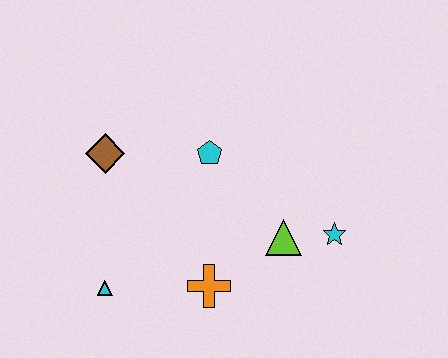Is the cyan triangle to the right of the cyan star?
No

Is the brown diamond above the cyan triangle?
Yes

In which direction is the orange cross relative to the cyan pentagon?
The orange cross is below the cyan pentagon.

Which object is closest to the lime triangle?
The cyan star is closest to the lime triangle.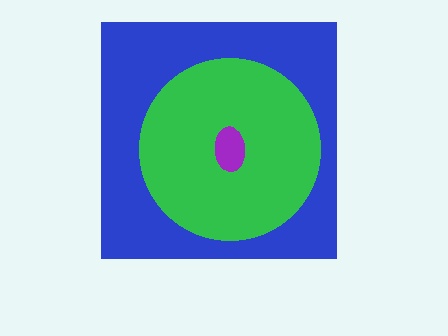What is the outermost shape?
The blue square.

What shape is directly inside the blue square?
The green circle.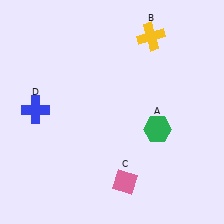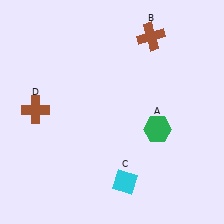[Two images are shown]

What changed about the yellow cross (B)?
In Image 1, B is yellow. In Image 2, it changed to brown.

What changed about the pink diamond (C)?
In Image 1, C is pink. In Image 2, it changed to cyan.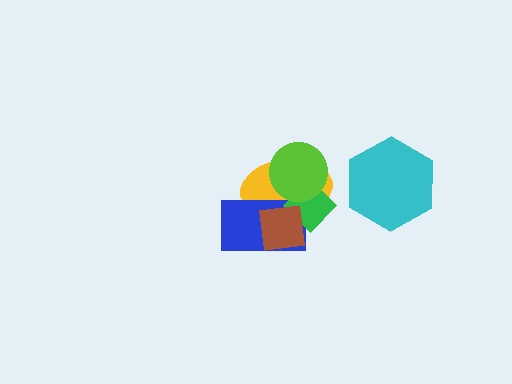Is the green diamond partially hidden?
Yes, it is partially covered by another shape.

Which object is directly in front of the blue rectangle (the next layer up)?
The green diamond is directly in front of the blue rectangle.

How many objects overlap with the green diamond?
4 objects overlap with the green diamond.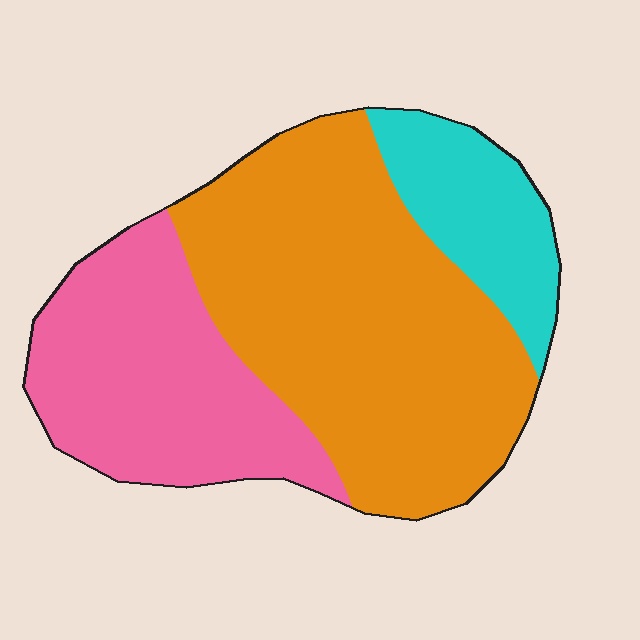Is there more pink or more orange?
Orange.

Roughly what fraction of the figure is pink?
Pink covers roughly 30% of the figure.